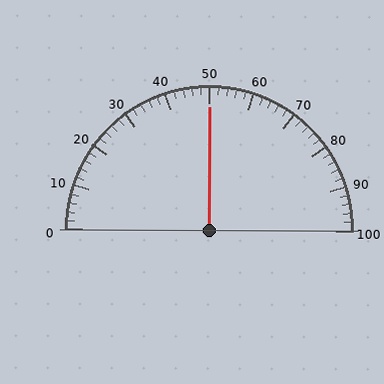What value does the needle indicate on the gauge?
The needle indicates approximately 50.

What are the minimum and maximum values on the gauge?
The gauge ranges from 0 to 100.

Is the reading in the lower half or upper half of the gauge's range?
The reading is in the upper half of the range (0 to 100).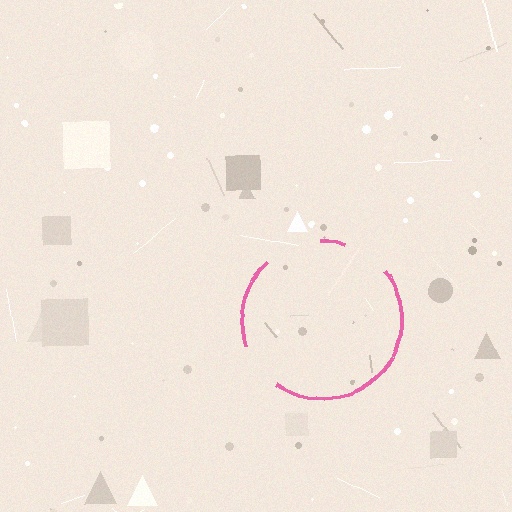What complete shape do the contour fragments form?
The contour fragments form a circle.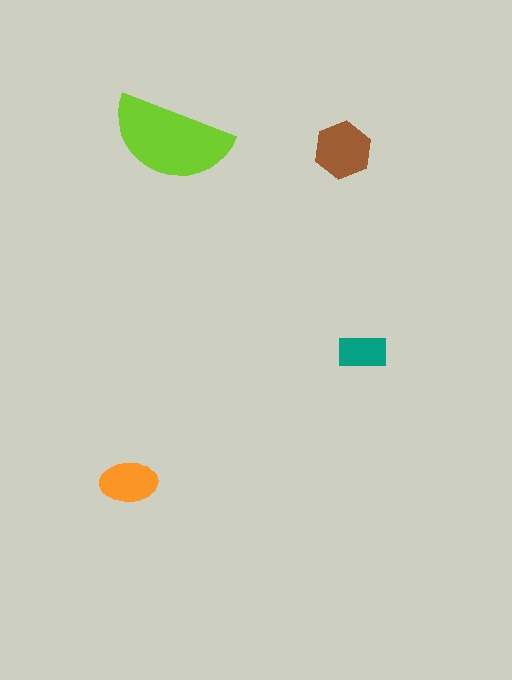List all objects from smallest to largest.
The teal rectangle, the orange ellipse, the brown hexagon, the lime semicircle.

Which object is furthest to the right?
The teal rectangle is rightmost.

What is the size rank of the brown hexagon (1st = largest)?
2nd.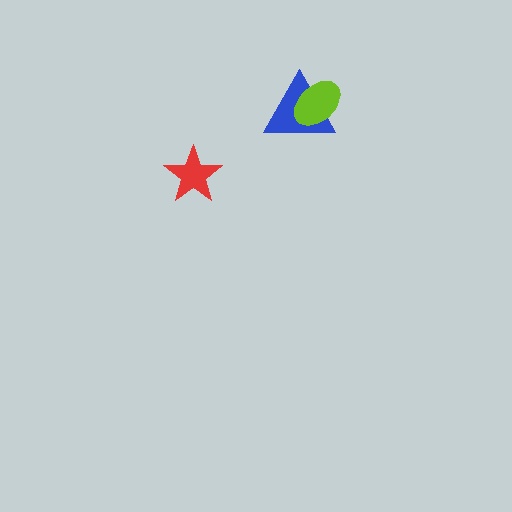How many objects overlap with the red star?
0 objects overlap with the red star.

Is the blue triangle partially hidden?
Yes, it is partially covered by another shape.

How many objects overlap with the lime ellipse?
1 object overlaps with the lime ellipse.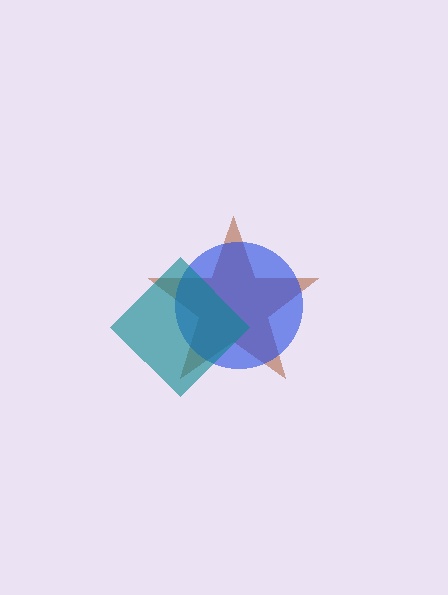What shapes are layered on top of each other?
The layered shapes are: a brown star, a blue circle, a teal diamond.